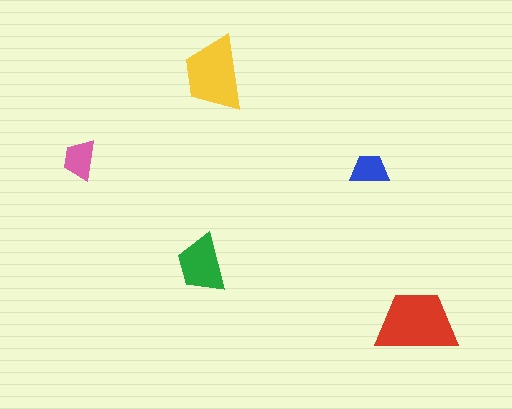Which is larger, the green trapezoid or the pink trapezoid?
The green one.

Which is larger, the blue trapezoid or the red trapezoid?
The red one.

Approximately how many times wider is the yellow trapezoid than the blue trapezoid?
About 2 times wider.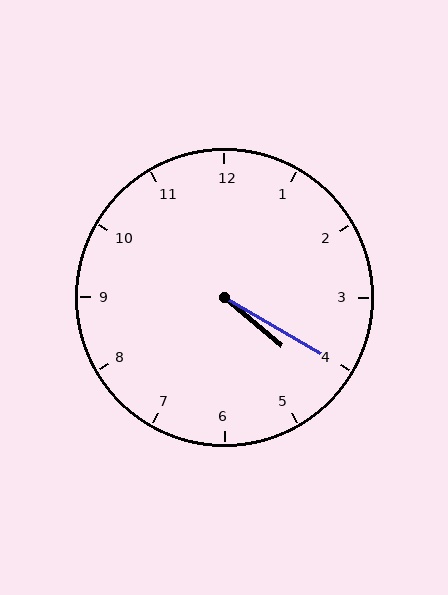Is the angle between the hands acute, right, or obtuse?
It is acute.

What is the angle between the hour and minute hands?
Approximately 10 degrees.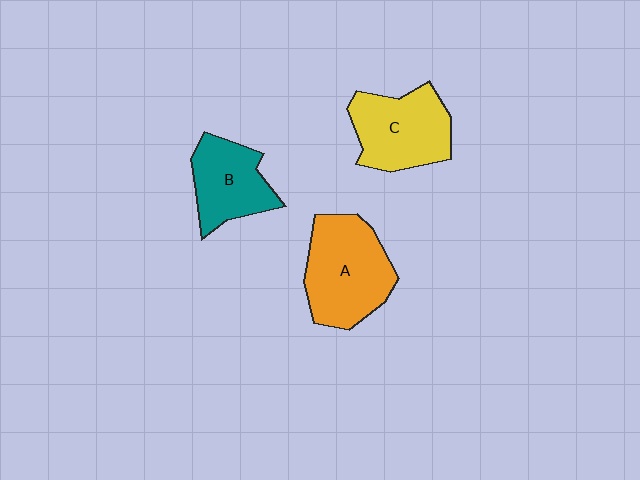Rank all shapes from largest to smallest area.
From largest to smallest: A (orange), C (yellow), B (teal).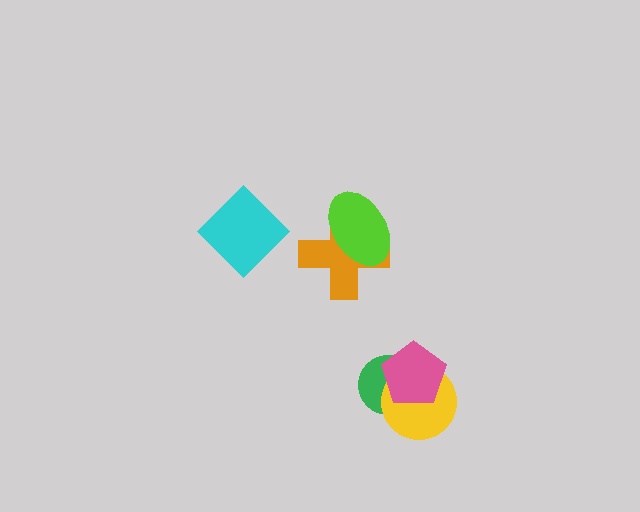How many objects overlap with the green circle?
2 objects overlap with the green circle.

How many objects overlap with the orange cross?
1 object overlaps with the orange cross.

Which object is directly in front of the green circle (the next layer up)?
The yellow circle is directly in front of the green circle.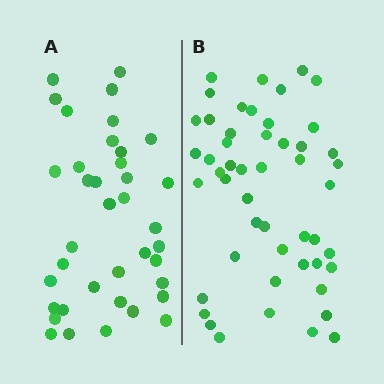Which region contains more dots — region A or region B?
Region B (the right region) has more dots.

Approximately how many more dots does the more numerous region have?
Region B has roughly 12 or so more dots than region A.